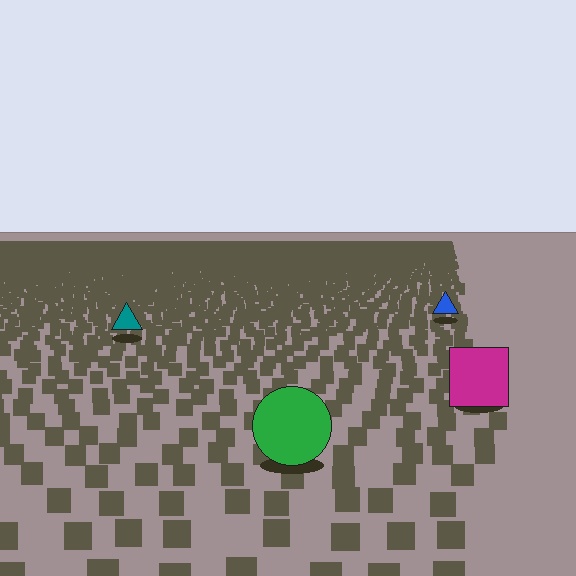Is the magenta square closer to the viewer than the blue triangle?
Yes. The magenta square is closer — you can tell from the texture gradient: the ground texture is coarser near it.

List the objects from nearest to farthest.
From nearest to farthest: the green circle, the magenta square, the teal triangle, the blue triangle.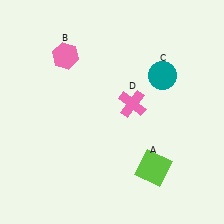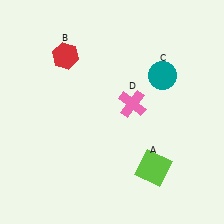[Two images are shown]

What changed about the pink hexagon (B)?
In Image 1, B is pink. In Image 2, it changed to red.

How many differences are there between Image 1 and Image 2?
There is 1 difference between the two images.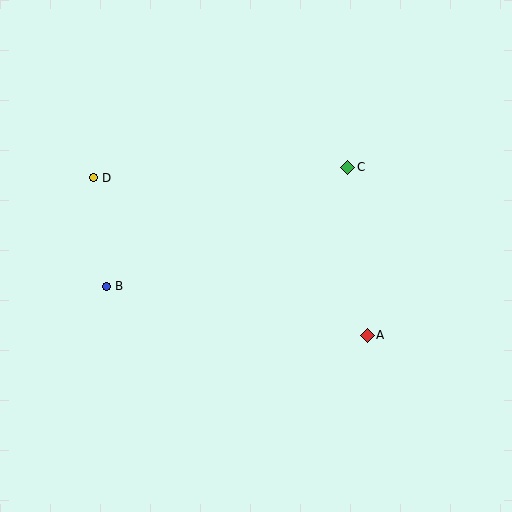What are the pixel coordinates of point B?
Point B is at (106, 286).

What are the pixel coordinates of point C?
Point C is at (348, 168).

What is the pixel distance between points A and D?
The distance between A and D is 316 pixels.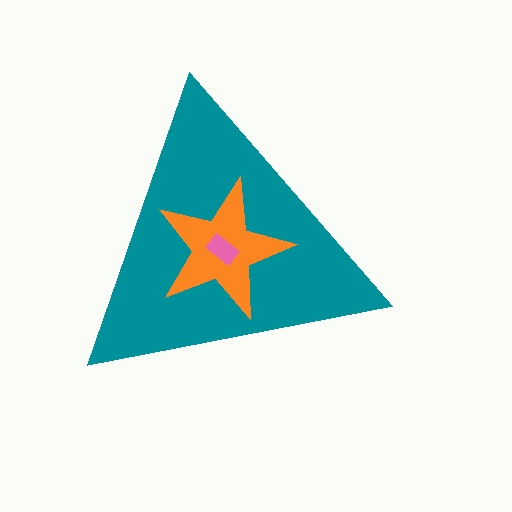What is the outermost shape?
The teal triangle.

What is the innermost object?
The pink rectangle.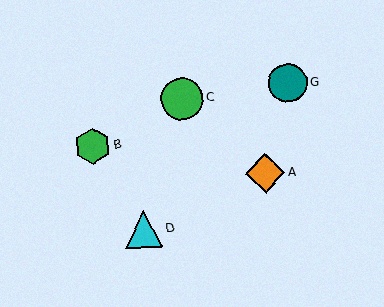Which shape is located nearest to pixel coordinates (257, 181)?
The orange diamond (labeled A) at (265, 173) is nearest to that location.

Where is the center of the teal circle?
The center of the teal circle is at (288, 83).